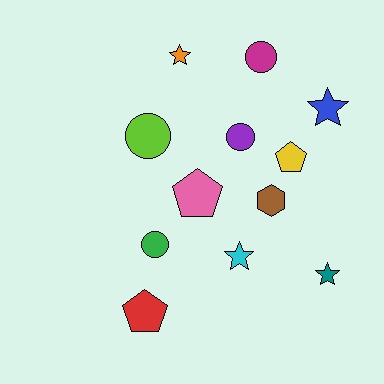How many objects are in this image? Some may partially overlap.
There are 12 objects.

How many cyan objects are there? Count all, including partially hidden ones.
There is 1 cyan object.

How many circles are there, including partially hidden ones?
There are 4 circles.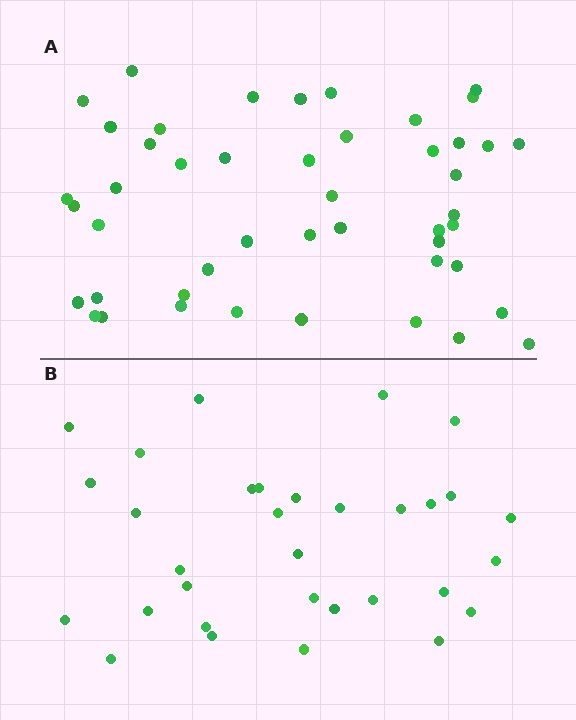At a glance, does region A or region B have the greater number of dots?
Region A (the top region) has more dots.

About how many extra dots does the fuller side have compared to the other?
Region A has approximately 15 more dots than region B.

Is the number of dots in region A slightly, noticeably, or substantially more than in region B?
Region A has substantially more. The ratio is roughly 1.5 to 1.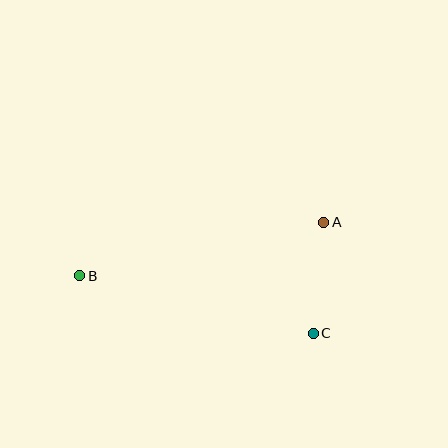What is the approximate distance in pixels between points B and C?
The distance between B and C is approximately 240 pixels.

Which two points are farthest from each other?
Points A and B are farthest from each other.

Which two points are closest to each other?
Points A and C are closest to each other.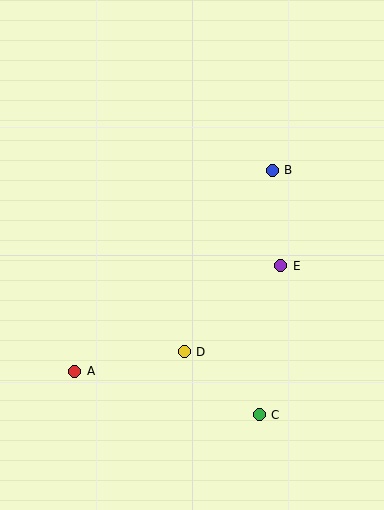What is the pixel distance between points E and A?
The distance between E and A is 231 pixels.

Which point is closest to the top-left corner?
Point B is closest to the top-left corner.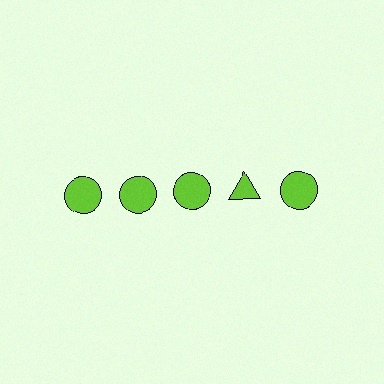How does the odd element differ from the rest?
It has a different shape: triangle instead of circle.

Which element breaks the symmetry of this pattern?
The lime triangle in the top row, second from right column breaks the symmetry. All other shapes are lime circles.